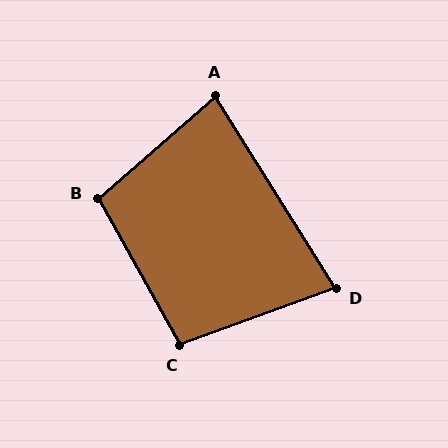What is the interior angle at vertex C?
Approximately 99 degrees (obtuse).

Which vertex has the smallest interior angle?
D, at approximately 78 degrees.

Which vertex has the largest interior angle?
B, at approximately 102 degrees.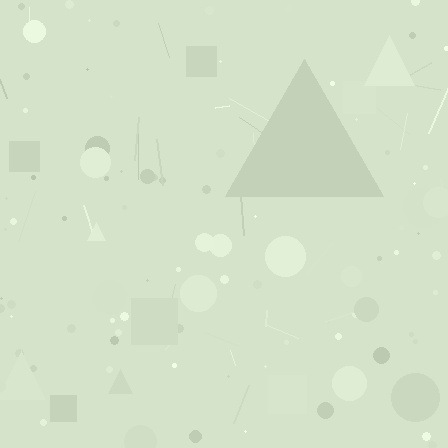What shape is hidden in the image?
A triangle is hidden in the image.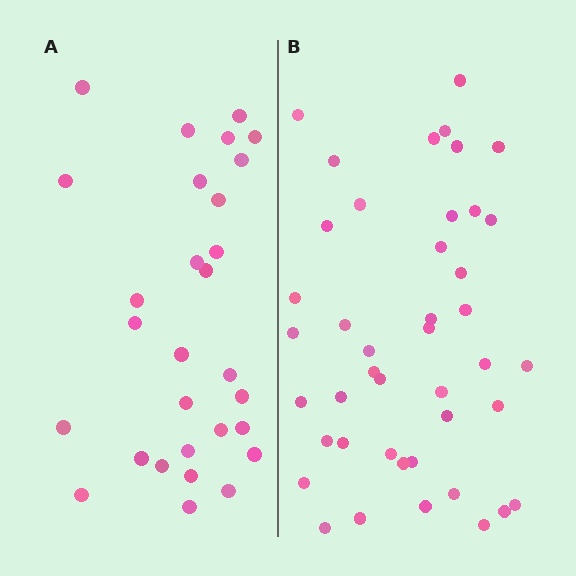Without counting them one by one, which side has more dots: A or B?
Region B (the right region) has more dots.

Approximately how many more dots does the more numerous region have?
Region B has approximately 15 more dots than region A.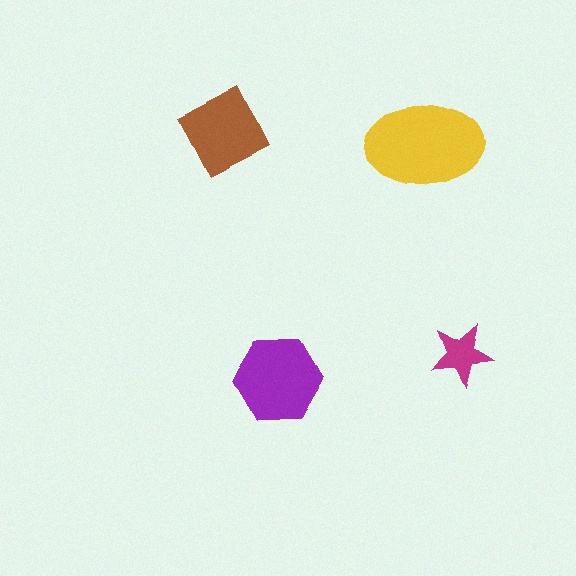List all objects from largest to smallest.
The yellow ellipse, the purple hexagon, the brown square, the magenta star.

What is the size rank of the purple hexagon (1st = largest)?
2nd.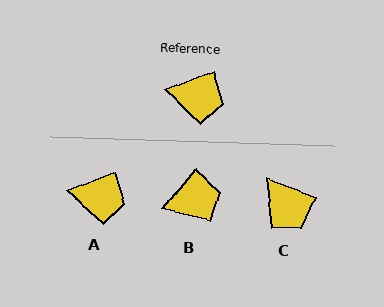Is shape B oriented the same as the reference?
No, it is off by about 29 degrees.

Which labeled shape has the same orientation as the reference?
A.